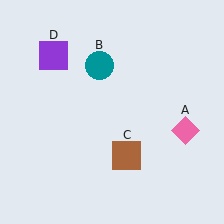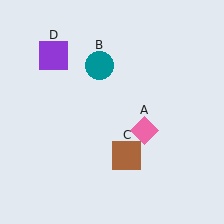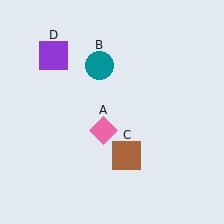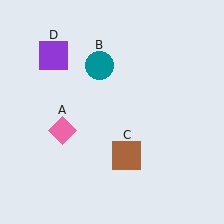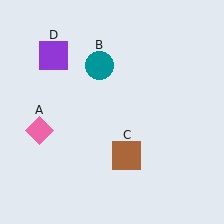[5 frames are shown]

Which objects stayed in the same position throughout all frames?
Teal circle (object B) and brown square (object C) and purple square (object D) remained stationary.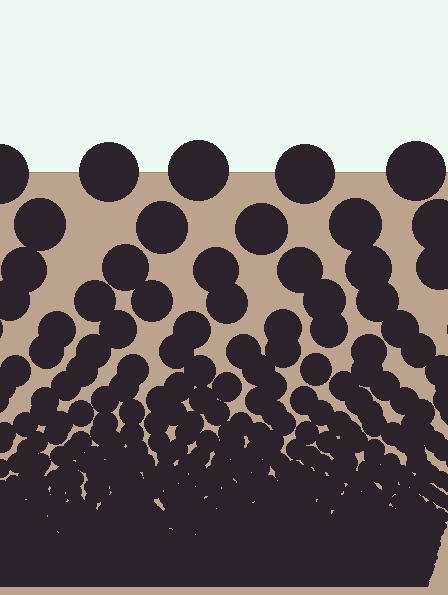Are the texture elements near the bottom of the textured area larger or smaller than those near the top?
Smaller. The gradient is inverted — elements near the bottom are smaller and denser.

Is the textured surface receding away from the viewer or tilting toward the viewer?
The surface appears to tilt toward the viewer. Texture elements get larger and sparser toward the top.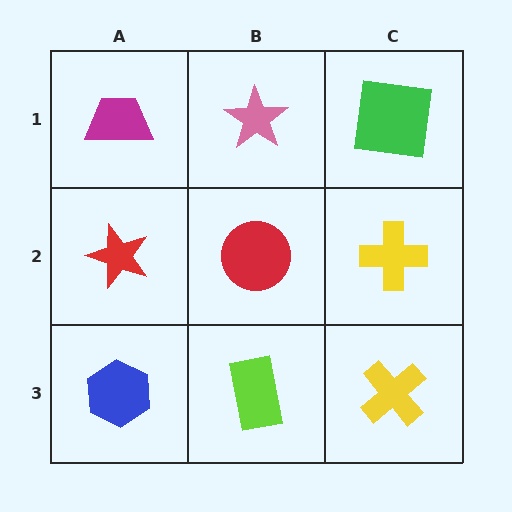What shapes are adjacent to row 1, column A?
A red star (row 2, column A), a pink star (row 1, column B).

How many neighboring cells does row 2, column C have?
3.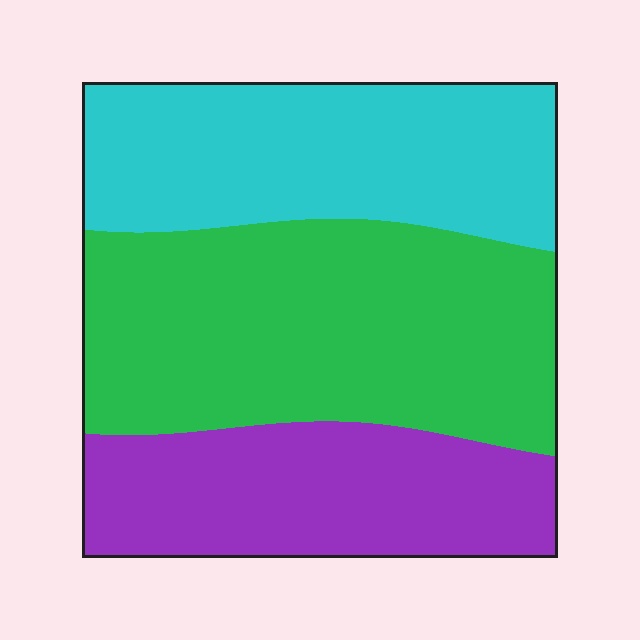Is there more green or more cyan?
Green.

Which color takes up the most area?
Green, at roughly 45%.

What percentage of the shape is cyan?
Cyan covers roughly 30% of the shape.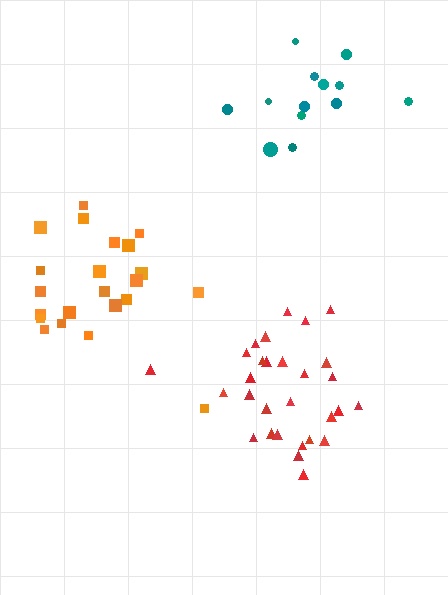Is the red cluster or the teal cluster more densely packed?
Red.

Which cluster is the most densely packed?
Red.